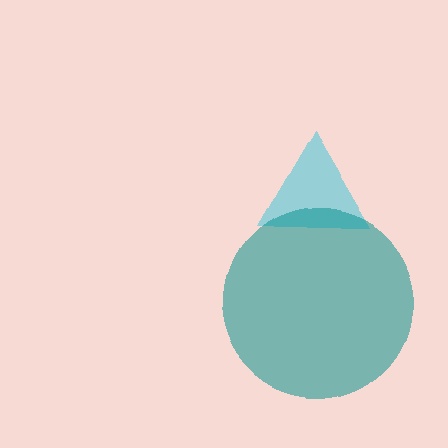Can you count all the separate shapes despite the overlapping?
Yes, there are 2 separate shapes.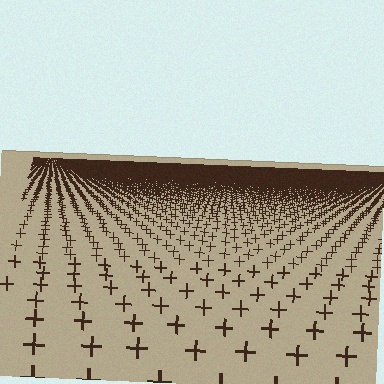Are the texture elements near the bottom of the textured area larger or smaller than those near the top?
Larger. Near the bottom, elements are closer to the viewer and appear at a bigger on-screen size.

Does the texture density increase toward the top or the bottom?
Density increases toward the top.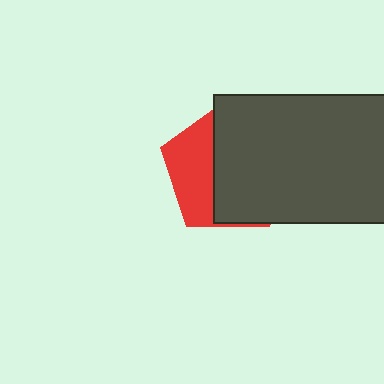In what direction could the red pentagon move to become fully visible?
The red pentagon could move left. That would shift it out from behind the dark gray rectangle entirely.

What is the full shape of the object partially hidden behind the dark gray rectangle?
The partially hidden object is a red pentagon.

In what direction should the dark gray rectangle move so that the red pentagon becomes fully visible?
The dark gray rectangle should move right. That is the shortest direction to clear the overlap and leave the red pentagon fully visible.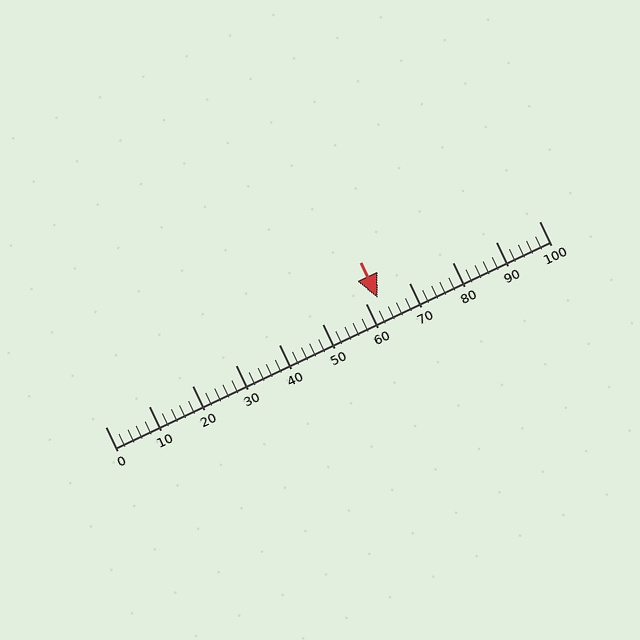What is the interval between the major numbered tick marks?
The major tick marks are spaced 10 units apart.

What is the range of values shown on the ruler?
The ruler shows values from 0 to 100.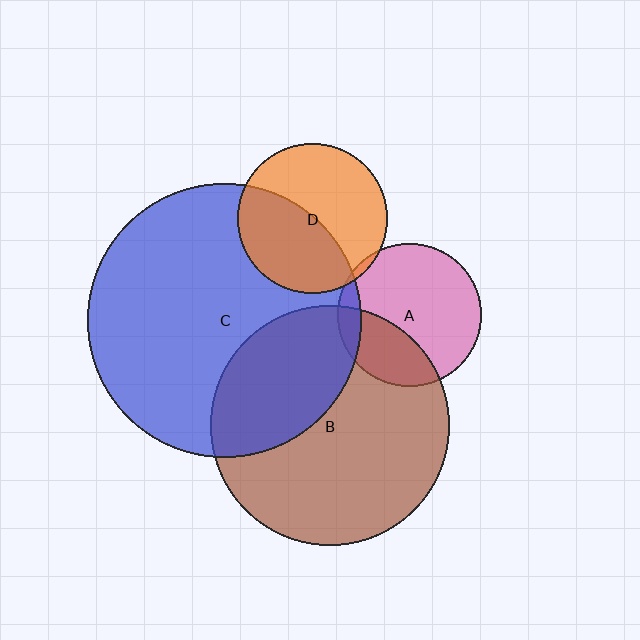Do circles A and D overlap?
Yes.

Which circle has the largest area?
Circle C (blue).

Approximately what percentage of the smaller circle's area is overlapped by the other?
Approximately 5%.